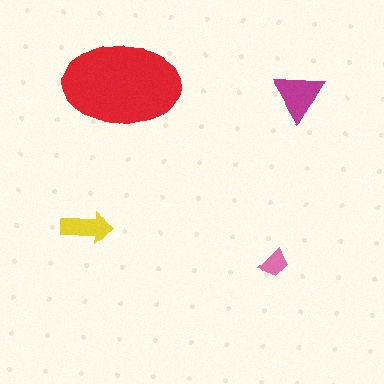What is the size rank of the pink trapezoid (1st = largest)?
4th.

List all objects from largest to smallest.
The red ellipse, the magenta triangle, the yellow arrow, the pink trapezoid.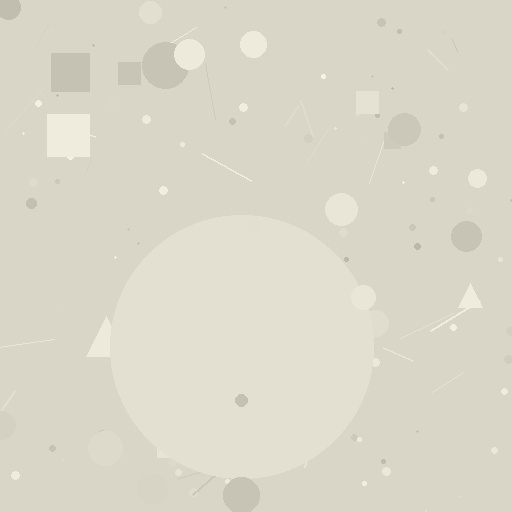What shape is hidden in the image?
A circle is hidden in the image.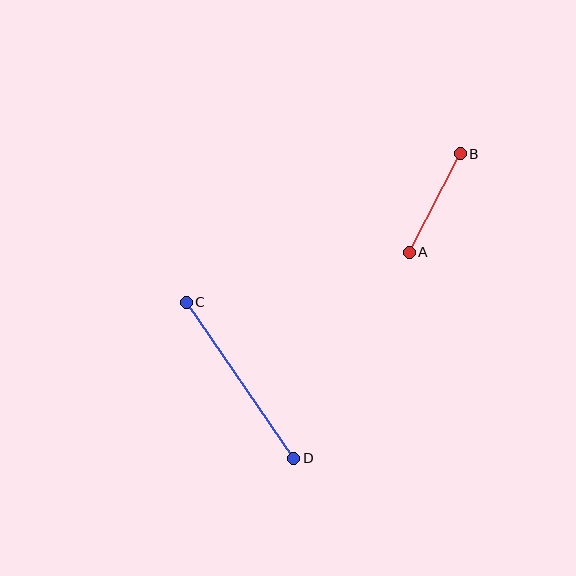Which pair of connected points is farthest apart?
Points C and D are farthest apart.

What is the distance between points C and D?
The distance is approximately 189 pixels.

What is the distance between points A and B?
The distance is approximately 111 pixels.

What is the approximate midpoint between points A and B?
The midpoint is at approximately (435, 203) pixels.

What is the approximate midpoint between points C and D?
The midpoint is at approximately (240, 380) pixels.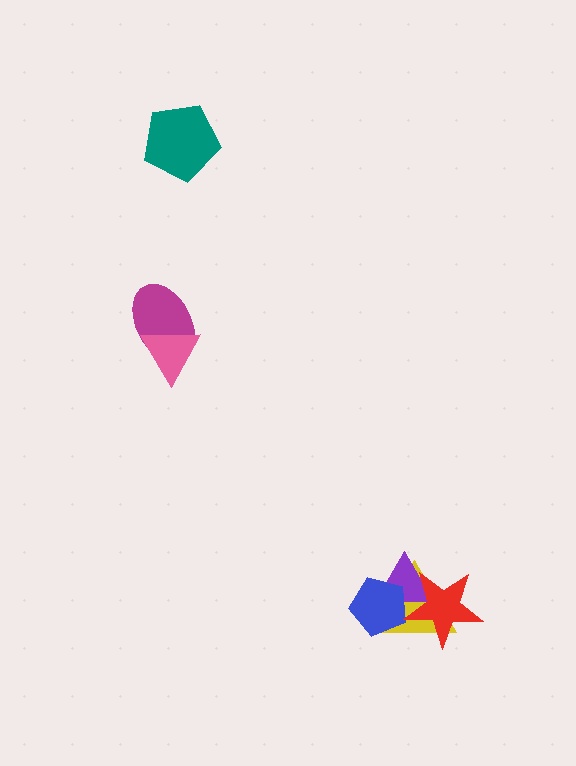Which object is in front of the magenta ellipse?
The pink triangle is in front of the magenta ellipse.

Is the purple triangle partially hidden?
Yes, it is partially covered by another shape.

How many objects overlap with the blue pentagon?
3 objects overlap with the blue pentagon.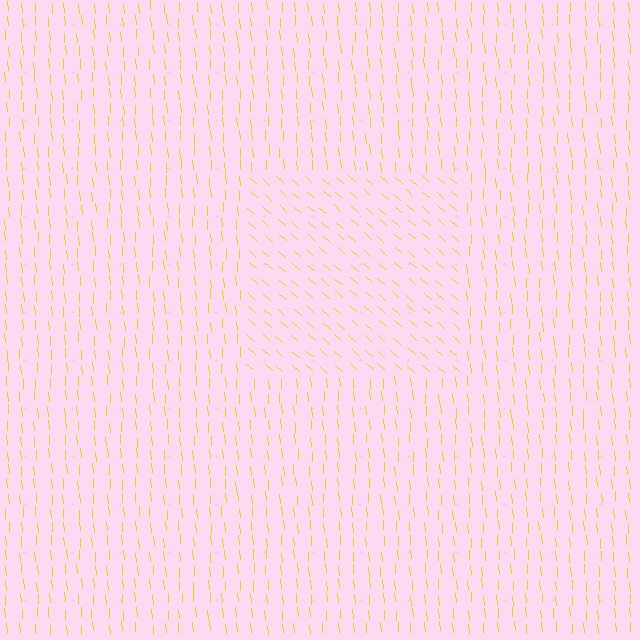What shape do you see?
I see a rectangle.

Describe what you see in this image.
The image is filled with small yellow line segments. A rectangle region in the image has lines oriented differently from the surrounding lines, creating a visible texture boundary.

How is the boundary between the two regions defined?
The boundary is defined purely by a change in line orientation (approximately 45 degrees difference). All lines are the same color and thickness.